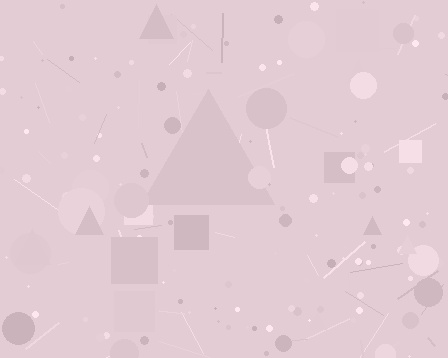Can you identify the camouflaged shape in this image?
The camouflaged shape is a triangle.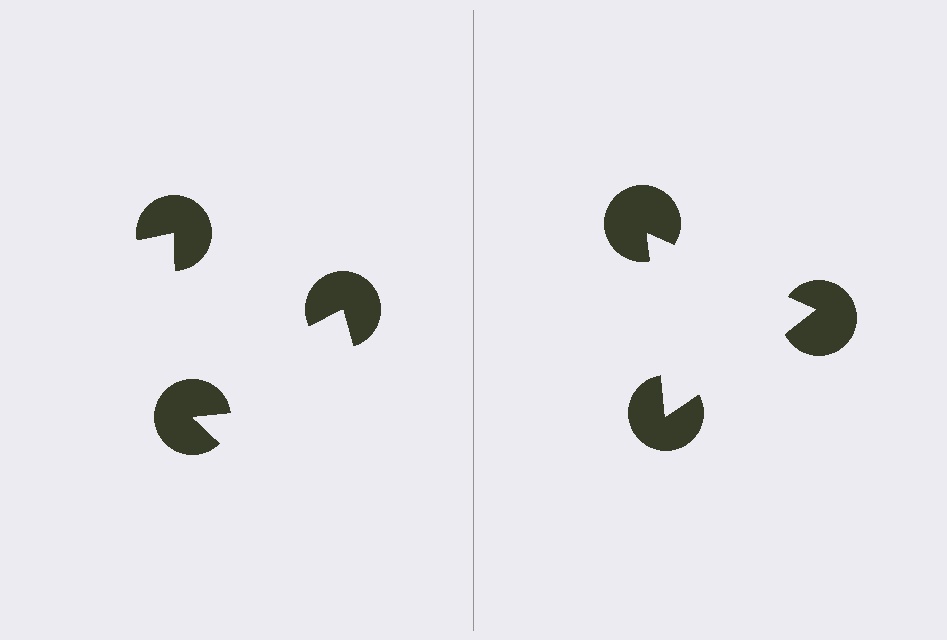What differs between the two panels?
The pac-man discs are positioned identically on both sides; only the wedge orientations differ. On the right they align to a triangle; on the left they are misaligned.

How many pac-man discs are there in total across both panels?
6 — 3 on each side.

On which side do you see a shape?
An illusory triangle appears on the right side. On the left side the wedge cuts are rotated, so no coherent shape forms.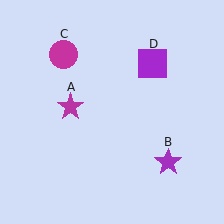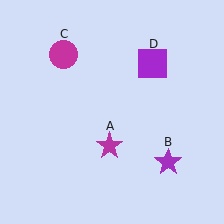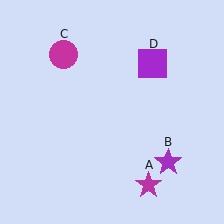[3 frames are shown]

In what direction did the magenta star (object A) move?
The magenta star (object A) moved down and to the right.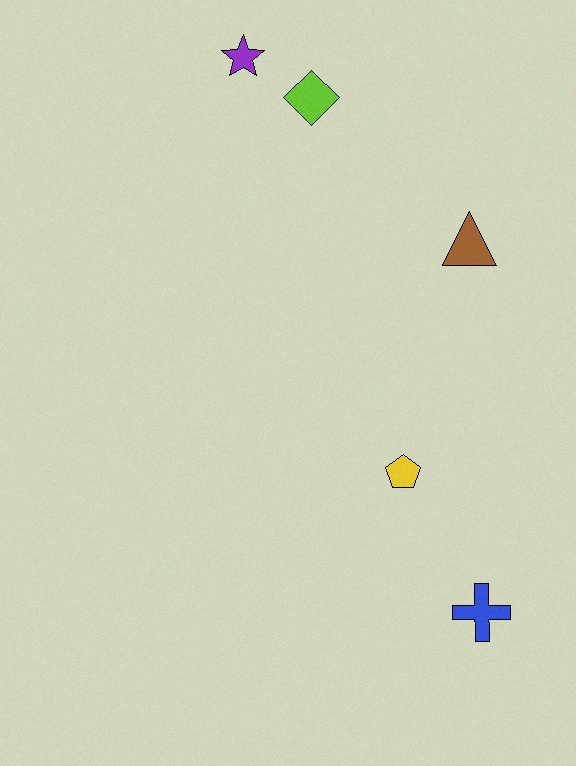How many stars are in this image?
There is 1 star.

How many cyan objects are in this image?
There are no cyan objects.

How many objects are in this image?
There are 5 objects.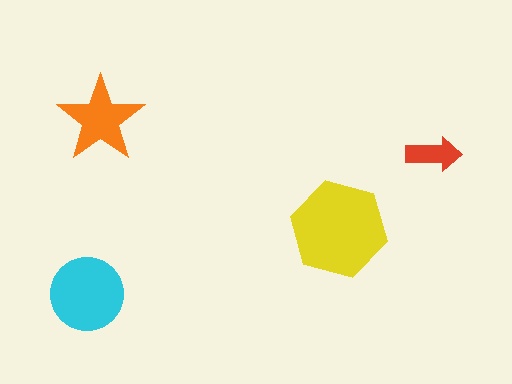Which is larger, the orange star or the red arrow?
The orange star.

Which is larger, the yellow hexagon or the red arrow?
The yellow hexagon.